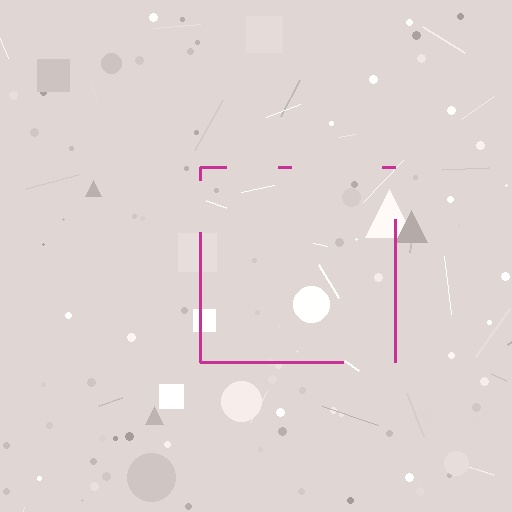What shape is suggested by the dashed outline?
The dashed outline suggests a square.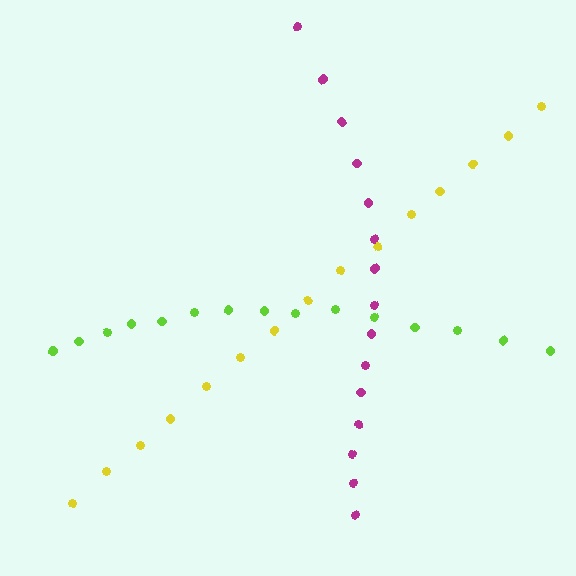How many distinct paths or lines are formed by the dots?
There are 3 distinct paths.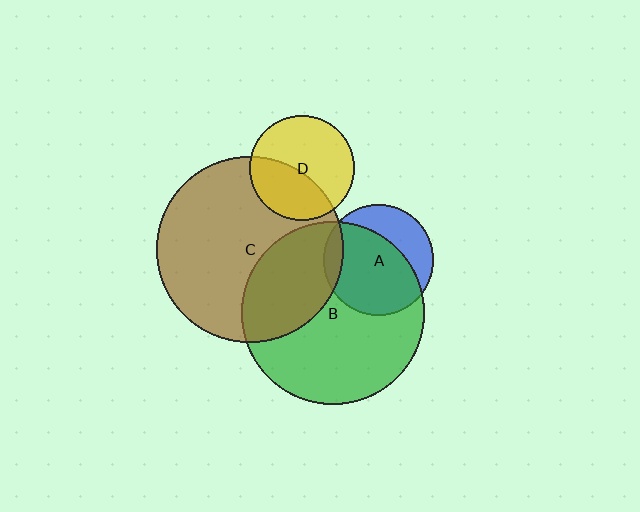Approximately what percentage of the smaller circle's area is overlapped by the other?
Approximately 10%.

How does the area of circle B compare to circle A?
Approximately 2.7 times.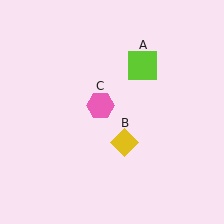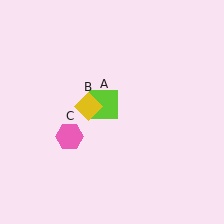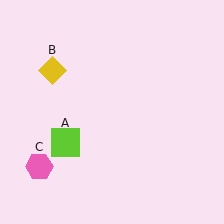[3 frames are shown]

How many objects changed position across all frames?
3 objects changed position: lime square (object A), yellow diamond (object B), pink hexagon (object C).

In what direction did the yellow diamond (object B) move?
The yellow diamond (object B) moved up and to the left.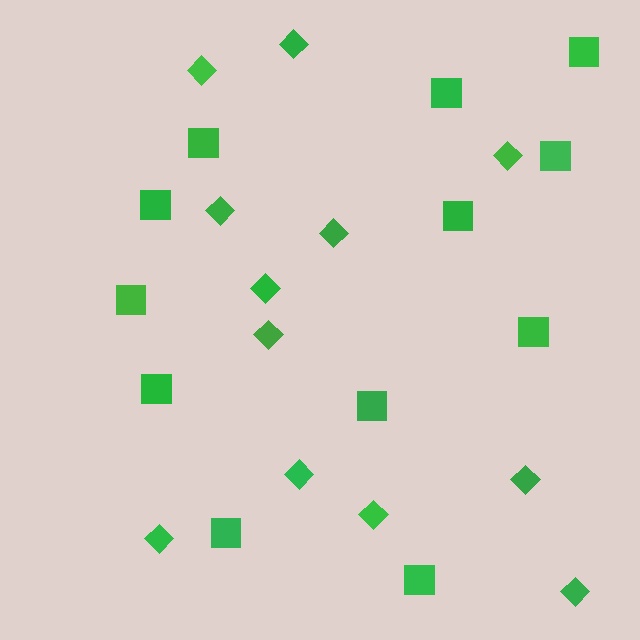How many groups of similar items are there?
There are 2 groups: one group of squares (12) and one group of diamonds (12).